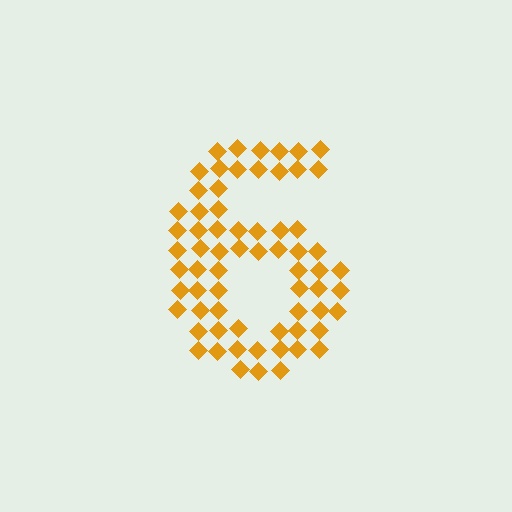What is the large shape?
The large shape is the digit 6.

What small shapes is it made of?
It is made of small diamonds.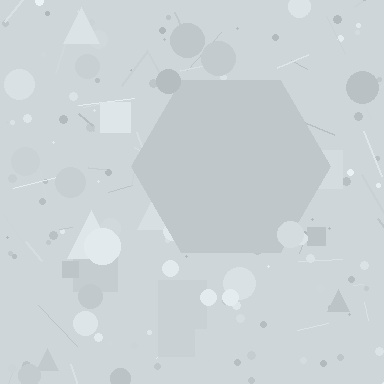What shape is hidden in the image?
A hexagon is hidden in the image.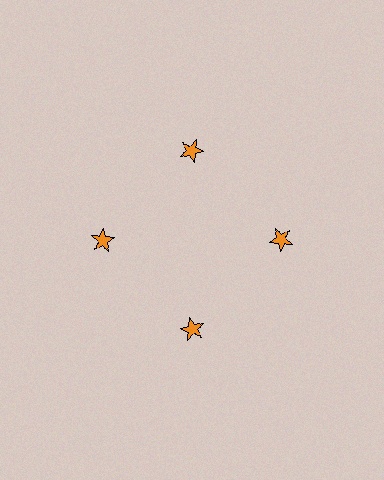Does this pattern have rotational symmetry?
Yes, this pattern has 4-fold rotational symmetry. It looks the same after rotating 90 degrees around the center.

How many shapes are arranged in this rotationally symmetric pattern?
There are 4 shapes, arranged in 4 groups of 1.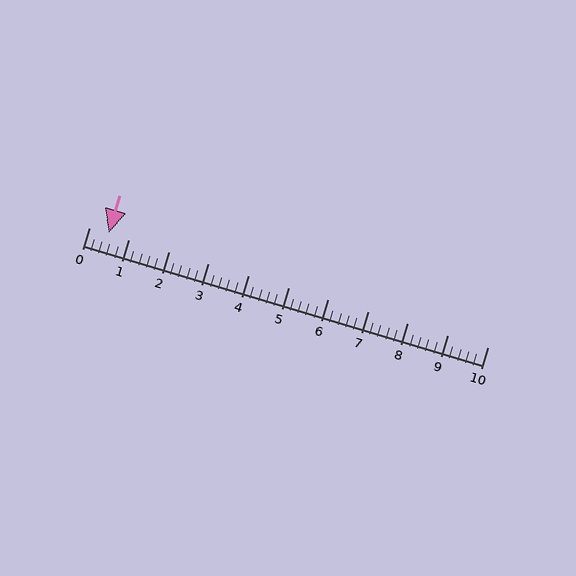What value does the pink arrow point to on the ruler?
The pink arrow points to approximately 0.5.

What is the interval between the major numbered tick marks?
The major tick marks are spaced 1 units apart.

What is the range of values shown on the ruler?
The ruler shows values from 0 to 10.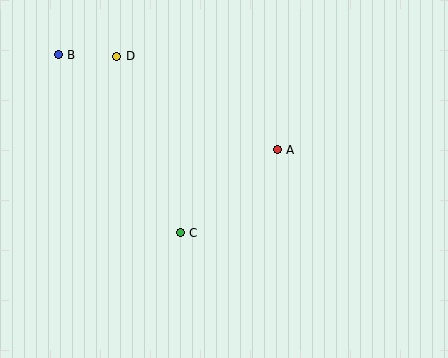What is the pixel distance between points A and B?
The distance between A and B is 239 pixels.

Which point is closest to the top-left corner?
Point B is closest to the top-left corner.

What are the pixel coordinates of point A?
Point A is at (277, 150).